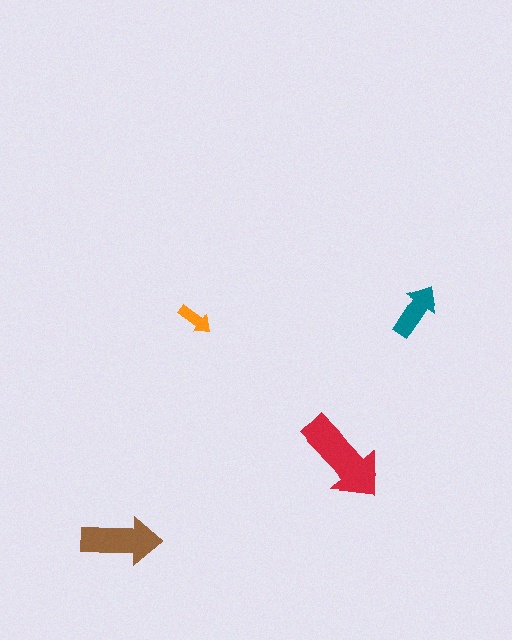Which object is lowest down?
The brown arrow is bottommost.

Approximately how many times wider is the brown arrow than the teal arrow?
About 1.5 times wider.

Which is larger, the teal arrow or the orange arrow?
The teal one.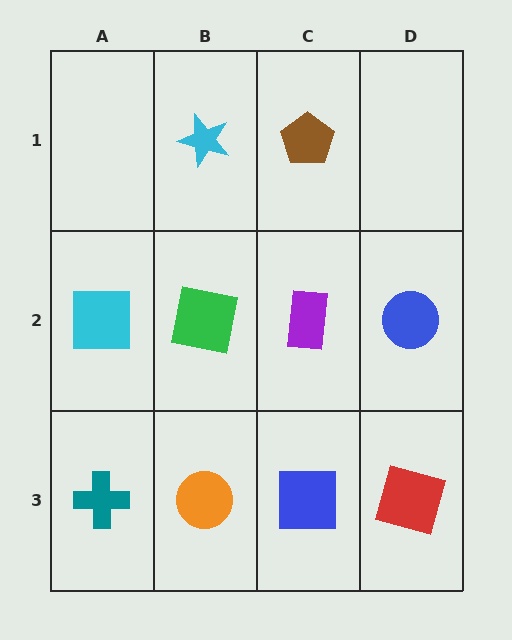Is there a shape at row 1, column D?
No, that cell is empty.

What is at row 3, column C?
A blue square.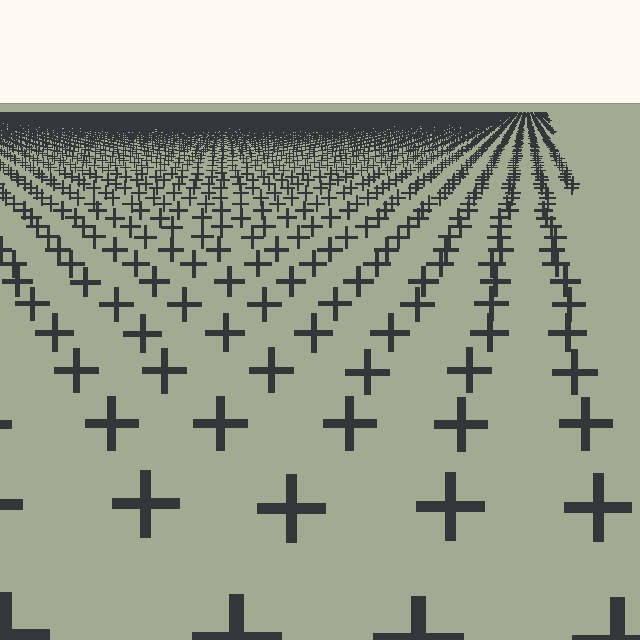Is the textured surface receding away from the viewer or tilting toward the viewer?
The surface is receding away from the viewer. Texture elements get smaller and denser toward the top.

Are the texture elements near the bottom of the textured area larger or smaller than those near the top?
Larger. Near the bottom, elements are closer to the viewer and appear at a bigger on-screen size.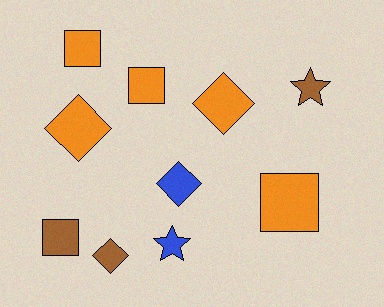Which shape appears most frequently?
Square, with 4 objects.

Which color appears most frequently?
Orange, with 5 objects.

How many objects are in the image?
There are 10 objects.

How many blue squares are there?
There are no blue squares.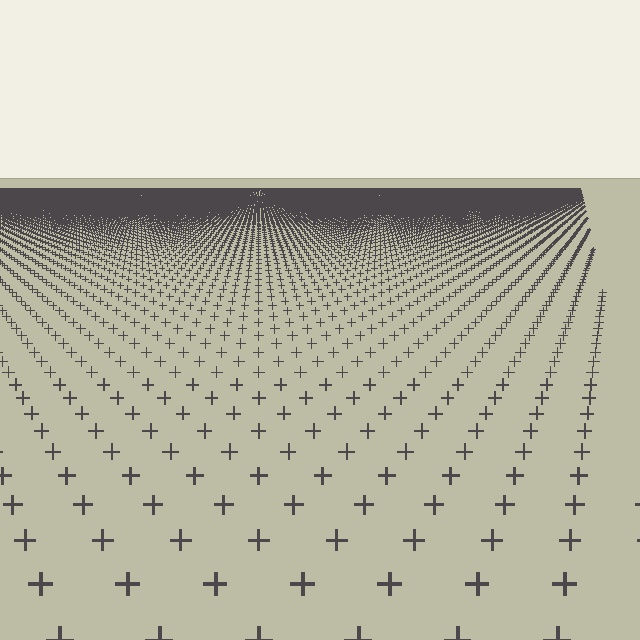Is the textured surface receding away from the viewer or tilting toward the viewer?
The surface is receding away from the viewer. Texture elements get smaller and denser toward the top.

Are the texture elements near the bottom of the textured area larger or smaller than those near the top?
Larger. Near the bottom, elements are closer to the viewer and appear at a bigger on-screen size.